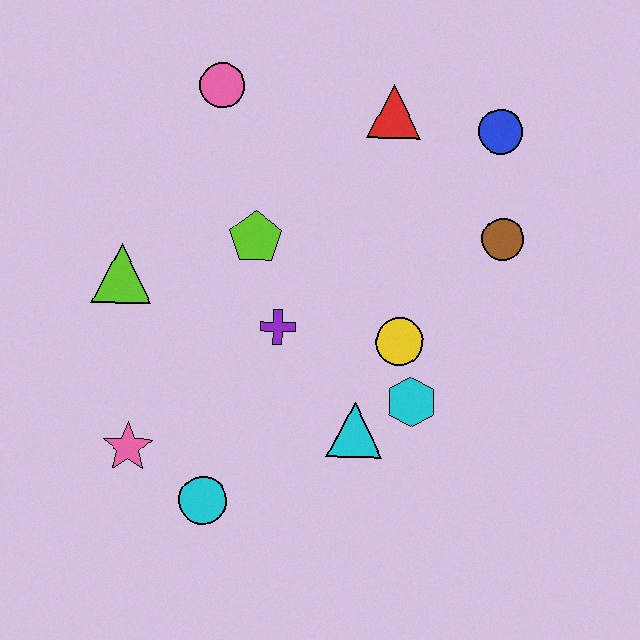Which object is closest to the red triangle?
The blue circle is closest to the red triangle.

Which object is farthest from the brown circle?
The pink star is farthest from the brown circle.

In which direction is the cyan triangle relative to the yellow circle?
The cyan triangle is below the yellow circle.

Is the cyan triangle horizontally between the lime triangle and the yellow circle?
Yes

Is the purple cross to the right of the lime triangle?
Yes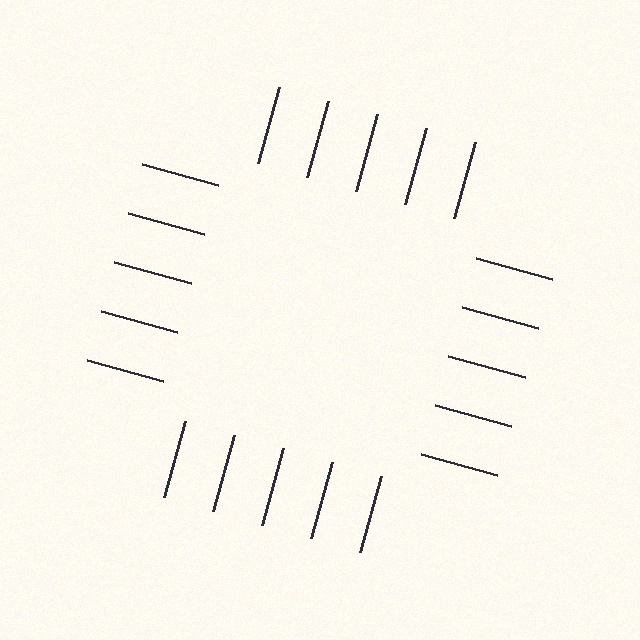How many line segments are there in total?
20 — 5 along each of the 4 edges.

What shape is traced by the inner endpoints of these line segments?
An illusory square — the line segments terminate on its edges but no continuous stroke is drawn.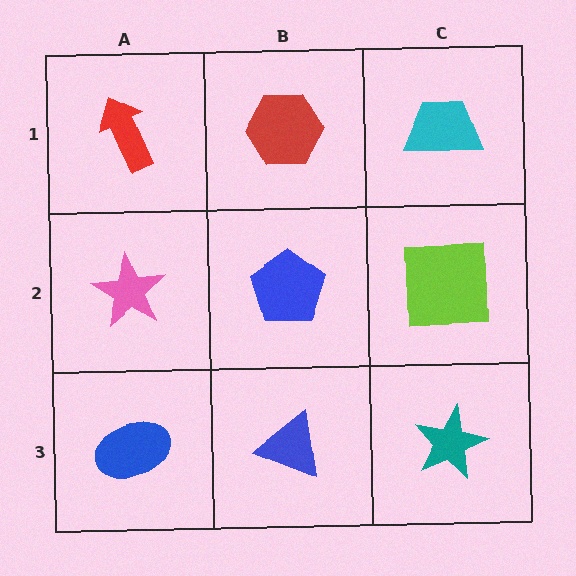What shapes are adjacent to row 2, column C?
A cyan trapezoid (row 1, column C), a teal star (row 3, column C), a blue pentagon (row 2, column B).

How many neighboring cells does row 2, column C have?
3.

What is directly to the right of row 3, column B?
A teal star.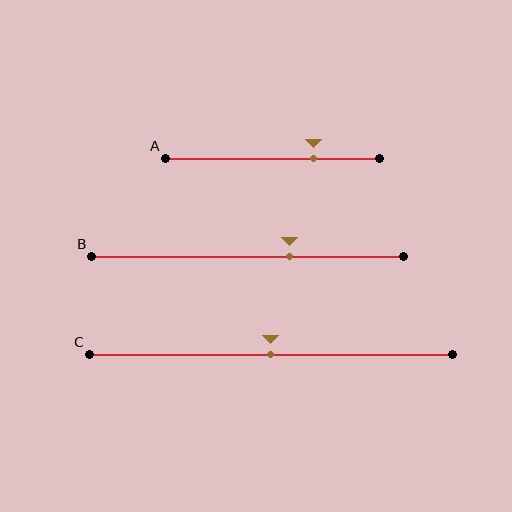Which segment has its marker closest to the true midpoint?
Segment C has its marker closest to the true midpoint.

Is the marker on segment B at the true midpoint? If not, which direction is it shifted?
No, the marker on segment B is shifted to the right by about 13% of the segment length.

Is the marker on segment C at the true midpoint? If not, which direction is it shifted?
Yes, the marker on segment C is at the true midpoint.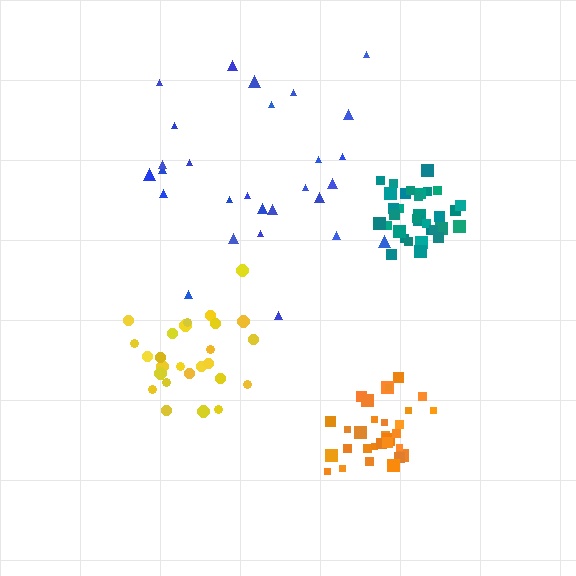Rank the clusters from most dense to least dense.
teal, orange, yellow, blue.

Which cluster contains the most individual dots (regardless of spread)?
Teal (33).